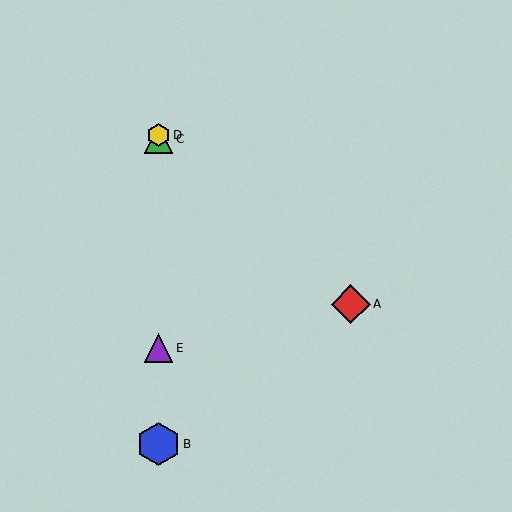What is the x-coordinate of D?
Object D is at x≈159.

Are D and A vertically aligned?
No, D is at x≈159 and A is at x≈351.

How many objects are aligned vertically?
4 objects (B, C, D, E) are aligned vertically.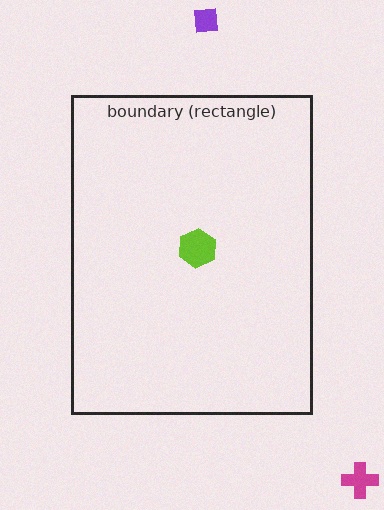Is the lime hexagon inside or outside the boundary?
Inside.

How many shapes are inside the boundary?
1 inside, 2 outside.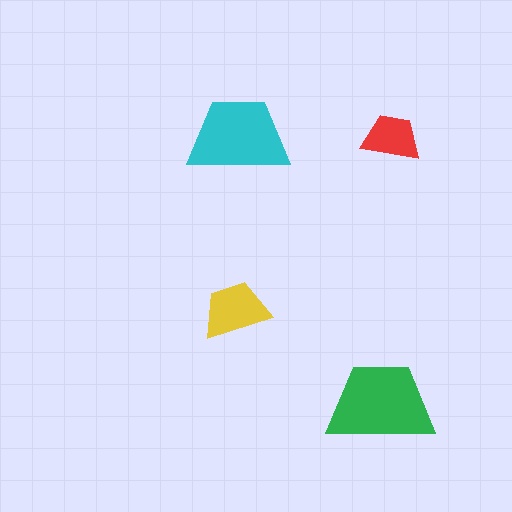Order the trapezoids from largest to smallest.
the green one, the cyan one, the yellow one, the red one.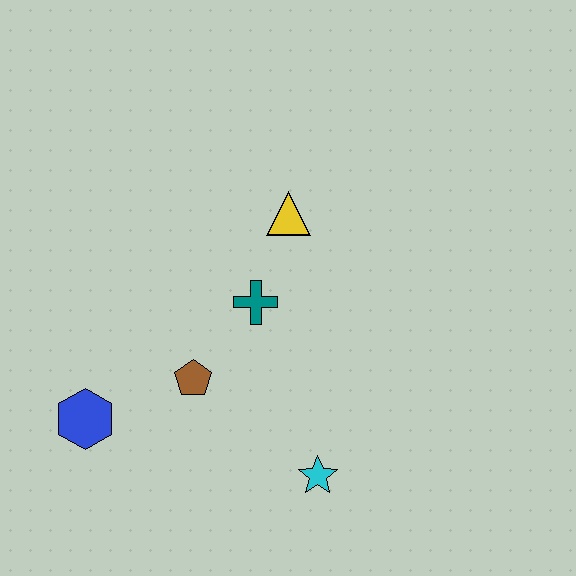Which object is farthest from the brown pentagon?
The yellow triangle is farthest from the brown pentagon.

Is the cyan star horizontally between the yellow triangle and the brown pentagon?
No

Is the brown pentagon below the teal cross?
Yes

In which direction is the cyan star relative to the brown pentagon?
The cyan star is to the right of the brown pentagon.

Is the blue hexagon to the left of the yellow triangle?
Yes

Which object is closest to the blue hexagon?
The brown pentagon is closest to the blue hexagon.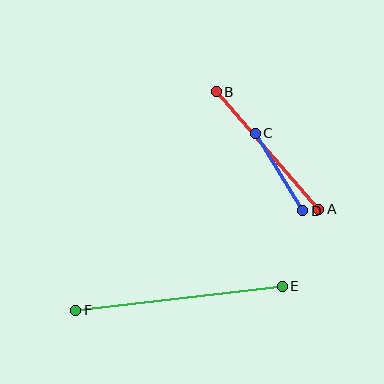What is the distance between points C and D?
The distance is approximately 91 pixels.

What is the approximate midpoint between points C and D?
The midpoint is at approximately (279, 172) pixels.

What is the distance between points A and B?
The distance is approximately 156 pixels.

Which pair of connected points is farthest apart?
Points E and F are farthest apart.